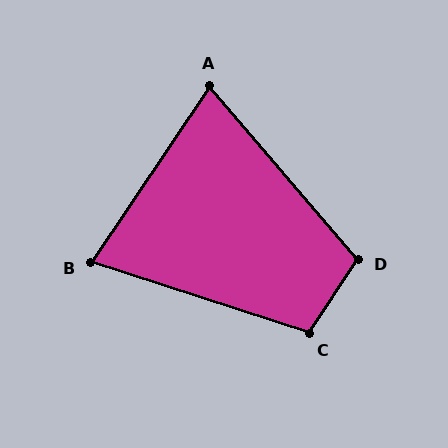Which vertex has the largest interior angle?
D, at approximately 106 degrees.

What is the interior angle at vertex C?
Approximately 105 degrees (obtuse).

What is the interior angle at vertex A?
Approximately 75 degrees (acute).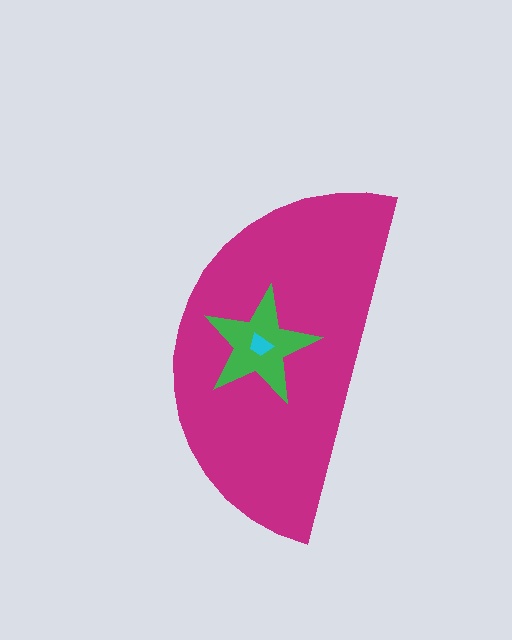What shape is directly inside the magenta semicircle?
The green star.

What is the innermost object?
The cyan trapezoid.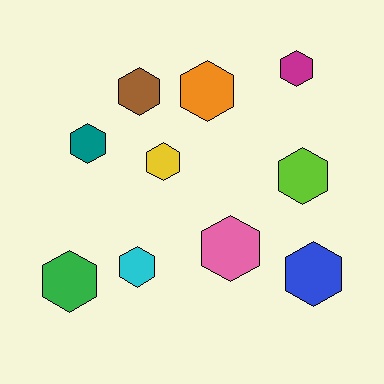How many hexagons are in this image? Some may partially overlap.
There are 10 hexagons.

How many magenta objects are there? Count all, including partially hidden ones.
There is 1 magenta object.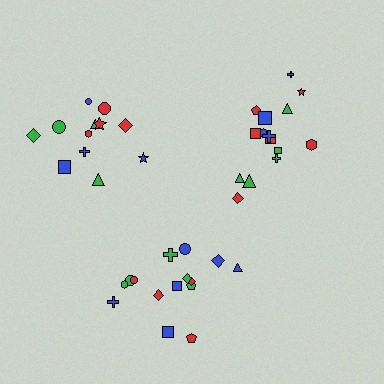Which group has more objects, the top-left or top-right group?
The top-right group.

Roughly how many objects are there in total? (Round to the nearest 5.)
Roughly 40 objects in total.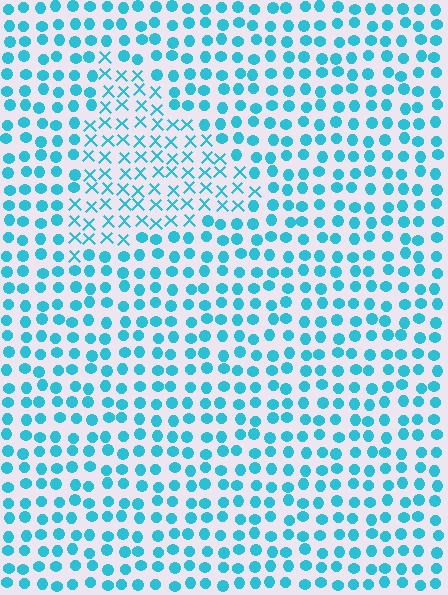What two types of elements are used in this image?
The image uses X marks inside the triangle region and circles outside it.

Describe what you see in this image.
The image is filled with small cyan elements arranged in a uniform grid. A triangle-shaped region contains X marks, while the surrounding area contains circles. The boundary is defined purely by the change in element shape.